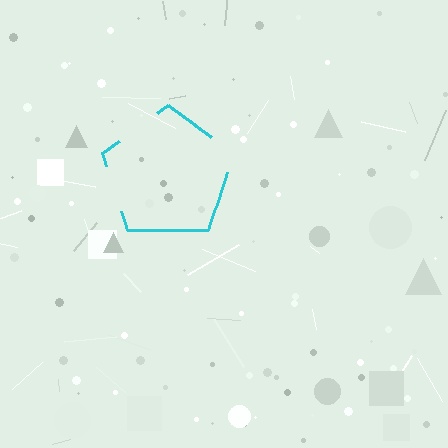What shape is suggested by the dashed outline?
The dashed outline suggests a pentagon.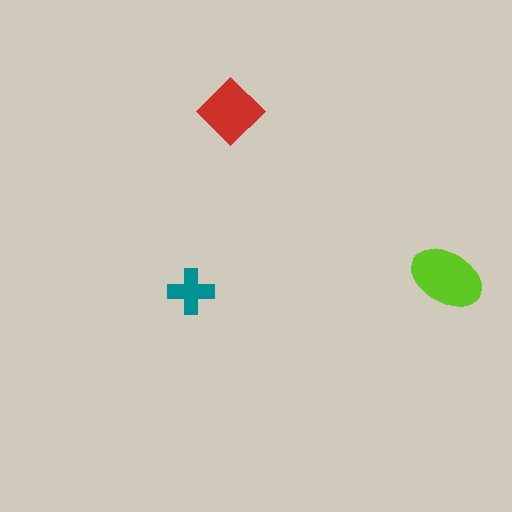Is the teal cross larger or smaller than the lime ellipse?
Smaller.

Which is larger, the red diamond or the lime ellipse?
The lime ellipse.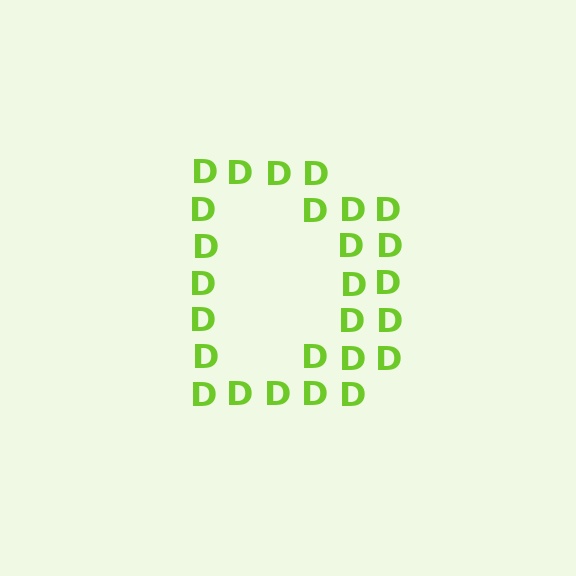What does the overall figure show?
The overall figure shows the letter D.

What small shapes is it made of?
It is made of small letter D's.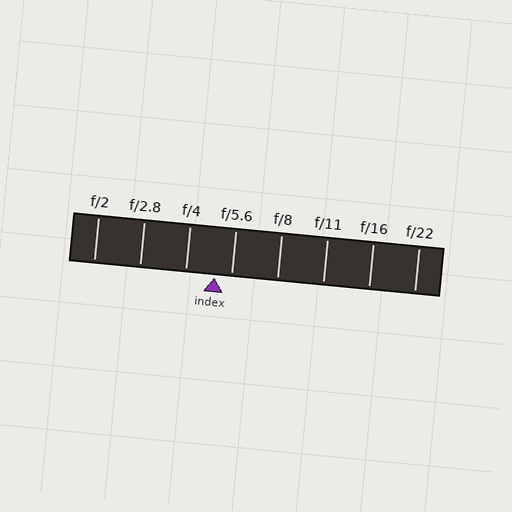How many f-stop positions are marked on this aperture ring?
There are 8 f-stop positions marked.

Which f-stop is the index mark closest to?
The index mark is closest to f/5.6.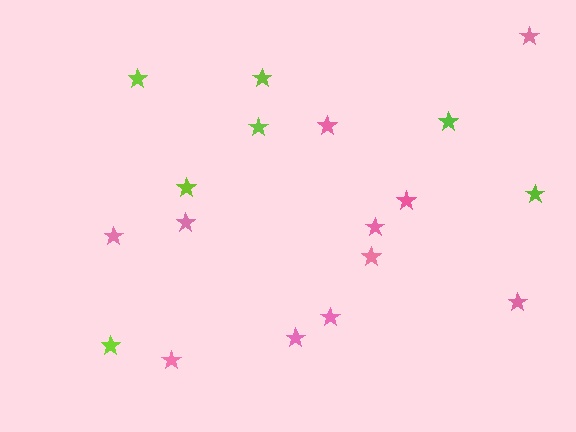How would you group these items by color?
There are 2 groups: one group of lime stars (7) and one group of pink stars (11).